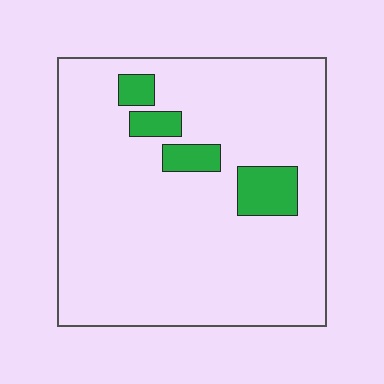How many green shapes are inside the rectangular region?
4.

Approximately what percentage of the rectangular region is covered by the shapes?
Approximately 10%.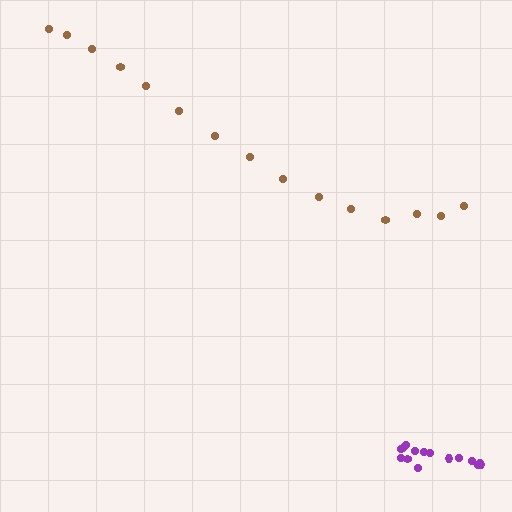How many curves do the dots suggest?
There are 2 distinct paths.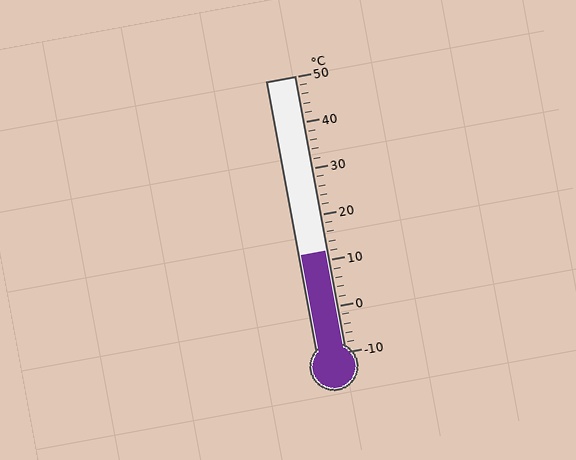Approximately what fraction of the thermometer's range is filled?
The thermometer is filled to approximately 35% of its range.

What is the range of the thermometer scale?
The thermometer scale ranges from -10°C to 50°C.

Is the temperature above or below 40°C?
The temperature is below 40°C.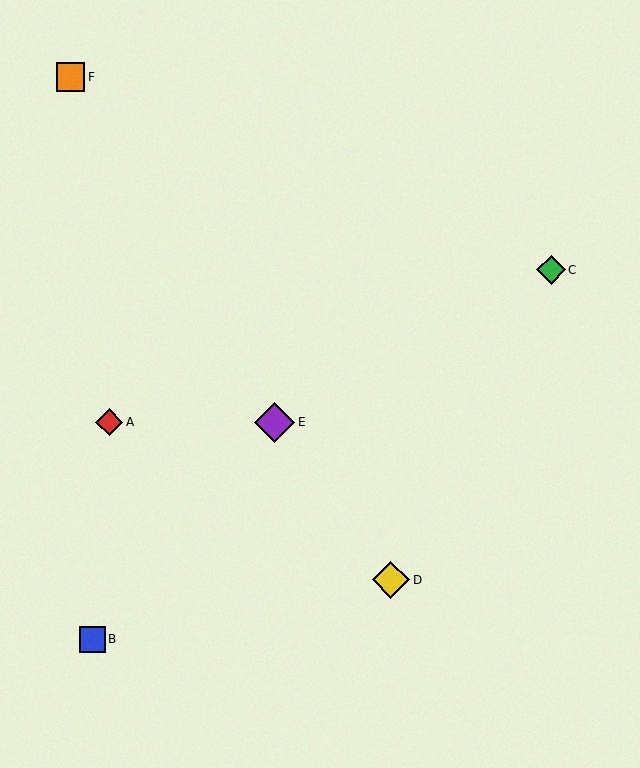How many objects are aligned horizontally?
2 objects (A, E) are aligned horizontally.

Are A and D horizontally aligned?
No, A is at y≈422 and D is at y≈580.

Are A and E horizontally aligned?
Yes, both are at y≈422.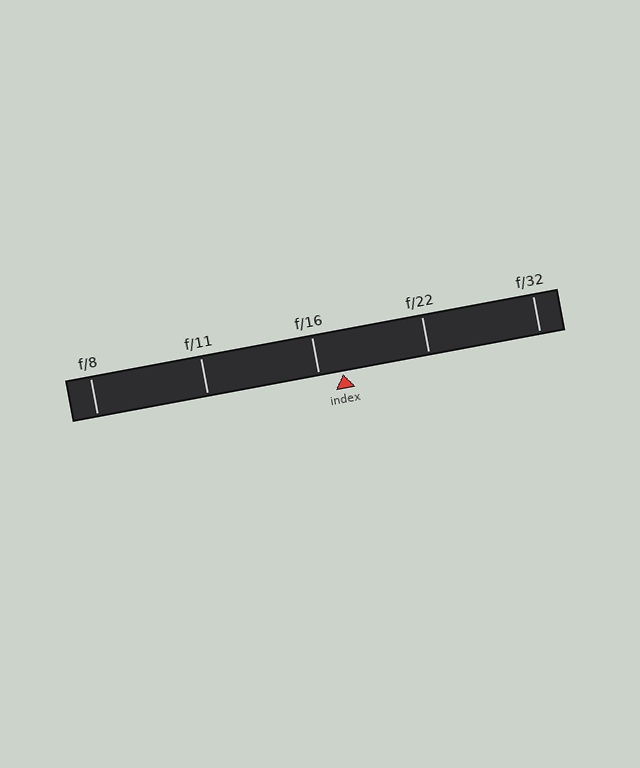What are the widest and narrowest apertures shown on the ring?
The widest aperture shown is f/8 and the narrowest is f/32.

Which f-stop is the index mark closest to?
The index mark is closest to f/16.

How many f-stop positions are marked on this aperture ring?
There are 5 f-stop positions marked.